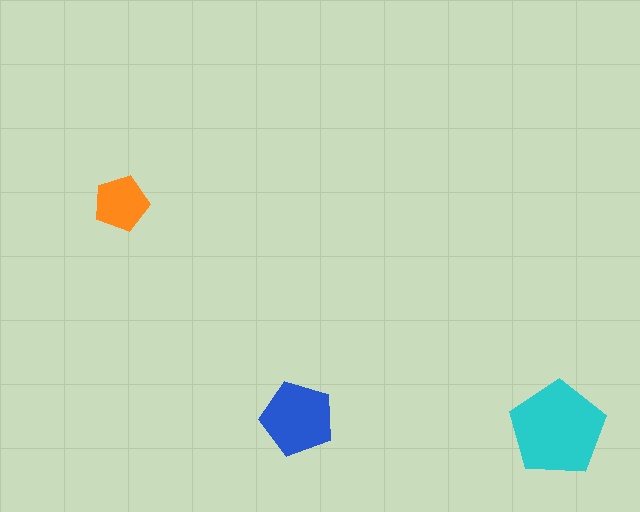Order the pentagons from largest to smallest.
the cyan one, the blue one, the orange one.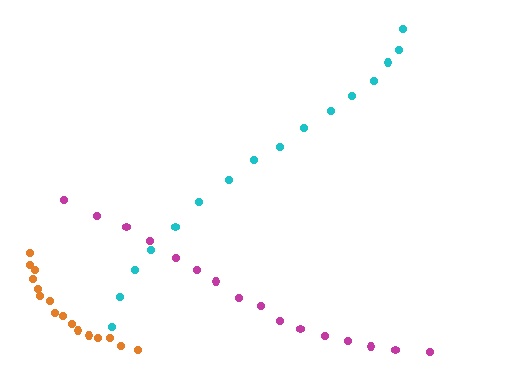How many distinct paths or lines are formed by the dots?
There are 3 distinct paths.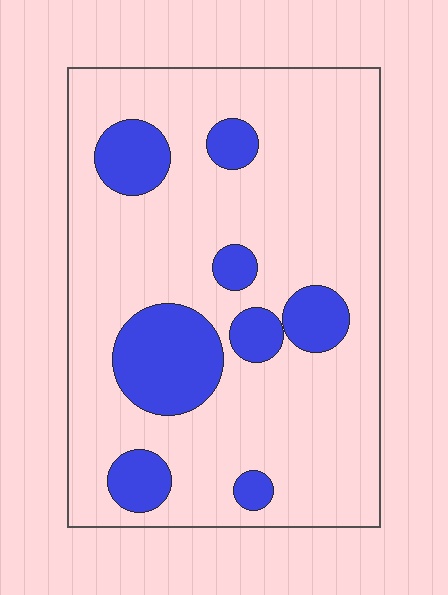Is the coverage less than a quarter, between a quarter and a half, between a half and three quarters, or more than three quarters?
Less than a quarter.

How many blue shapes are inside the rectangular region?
8.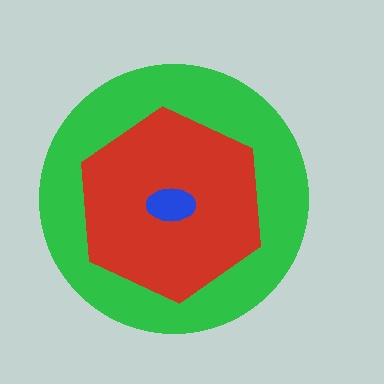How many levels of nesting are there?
3.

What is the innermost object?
The blue ellipse.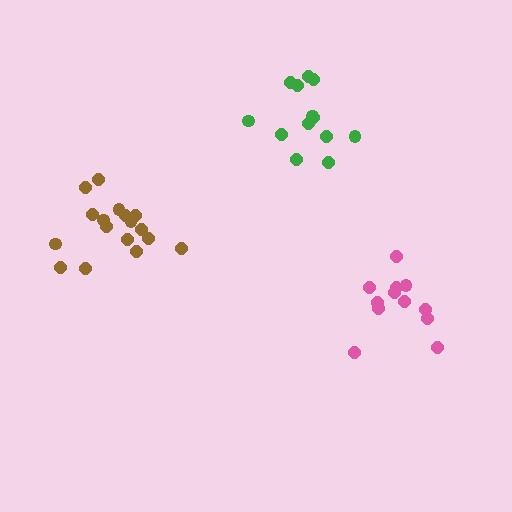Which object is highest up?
The green cluster is topmost.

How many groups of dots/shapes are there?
There are 3 groups.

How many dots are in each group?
Group 1: 17 dots, Group 2: 13 dots, Group 3: 12 dots (42 total).